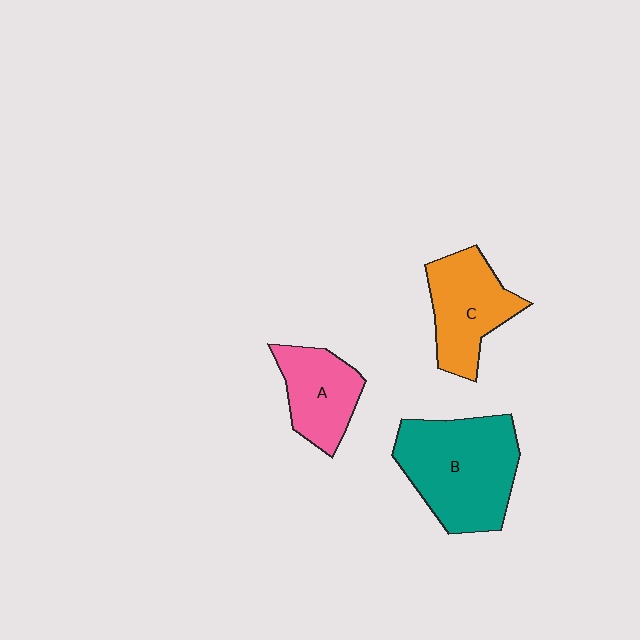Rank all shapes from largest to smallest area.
From largest to smallest: B (teal), C (orange), A (pink).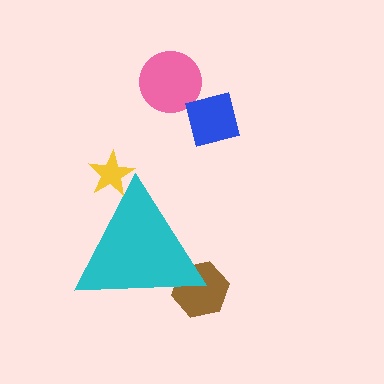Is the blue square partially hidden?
No, the blue square is fully visible.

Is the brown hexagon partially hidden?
Yes, the brown hexagon is partially hidden behind the cyan triangle.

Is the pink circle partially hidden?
No, the pink circle is fully visible.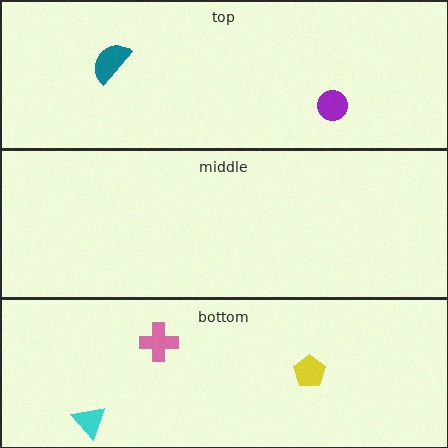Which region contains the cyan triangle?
The bottom region.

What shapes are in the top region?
The purple circle, the teal semicircle.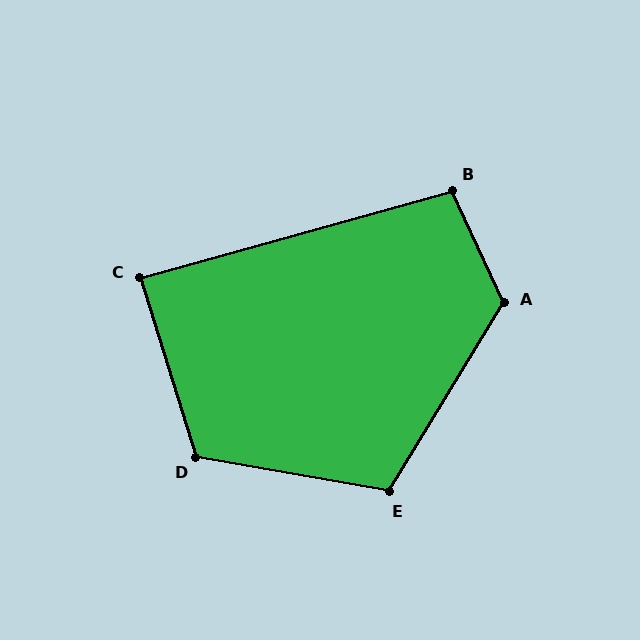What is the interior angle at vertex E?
Approximately 111 degrees (obtuse).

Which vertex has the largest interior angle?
A, at approximately 124 degrees.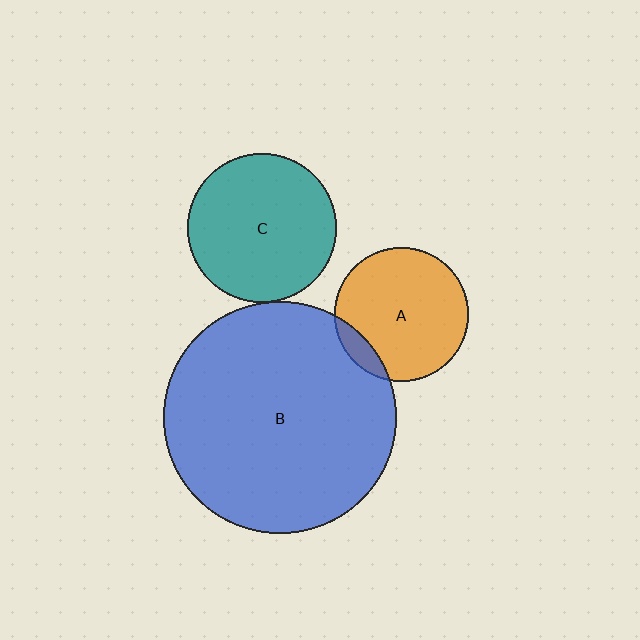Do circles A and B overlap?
Yes.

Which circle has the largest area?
Circle B (blue).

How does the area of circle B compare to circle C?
Approximately 2.4 times.